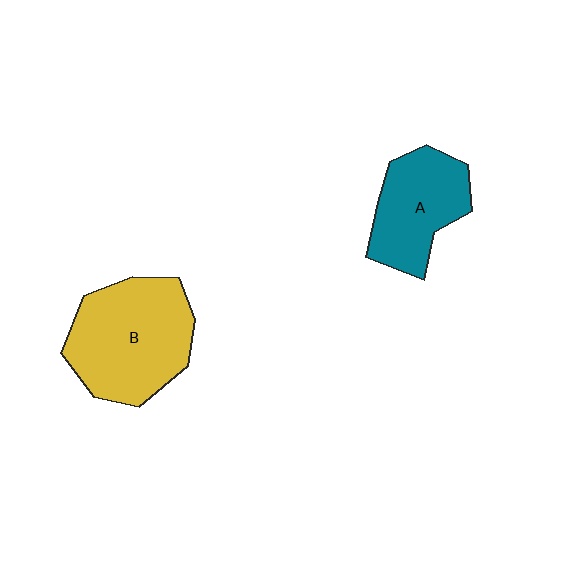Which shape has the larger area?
Shape B (yellow).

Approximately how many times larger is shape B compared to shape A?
Approximately 1.4 times.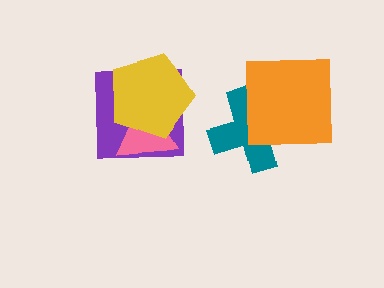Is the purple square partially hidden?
Yes, it is partially covered by another shape.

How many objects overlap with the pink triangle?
2 objects overlap with the pink triangle.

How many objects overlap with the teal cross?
1 object overlaps with the teal cross.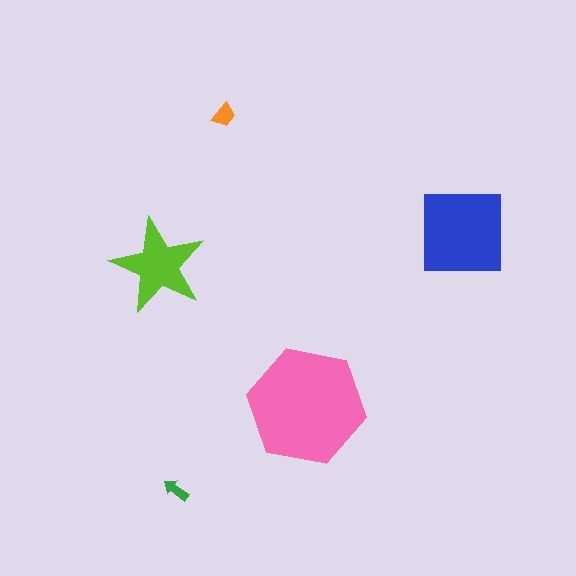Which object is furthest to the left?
The lime star is leftmost.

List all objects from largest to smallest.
The pink hexagon, the blue square, the lime star, the orange trapezoid, the green arrow.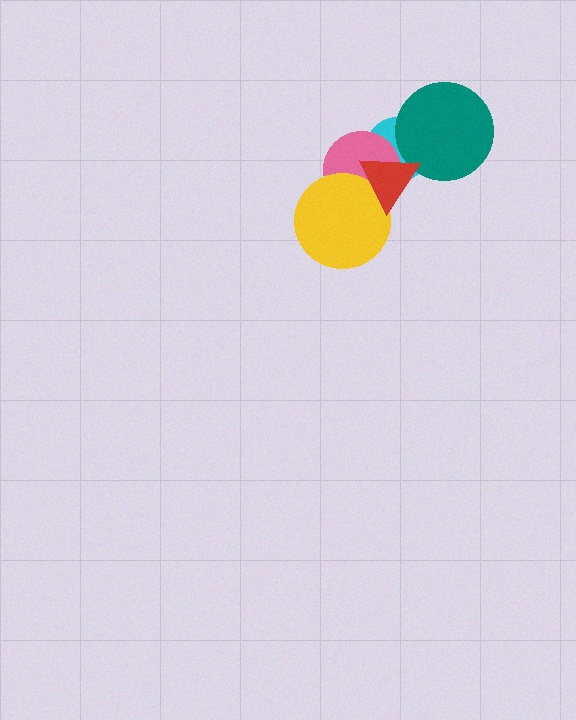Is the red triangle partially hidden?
No, no other shape covers it.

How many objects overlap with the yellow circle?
2 objects overlap with the yellow circle.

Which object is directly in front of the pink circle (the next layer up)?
The yellow circle is directly in front of the pink circle.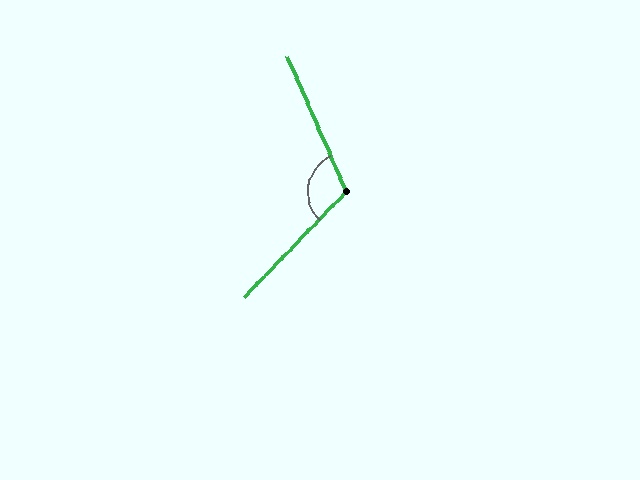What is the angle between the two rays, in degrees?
Approximately 112 degrees.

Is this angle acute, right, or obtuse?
It is obtuse.